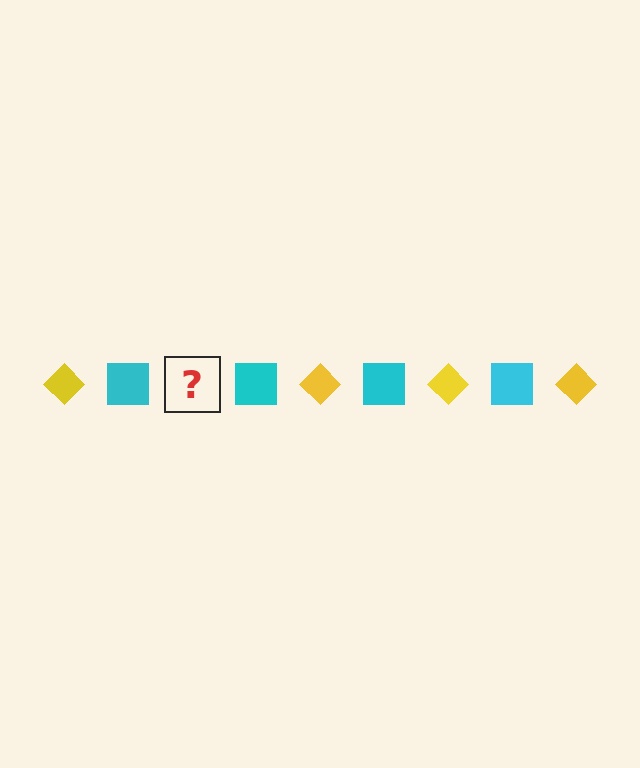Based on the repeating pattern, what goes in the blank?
The blank should be a yellow diamond.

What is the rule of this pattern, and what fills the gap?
The rule is that the pattern alternates between yellow diamond and cyan square. The gap should be filled with a yellow diamond.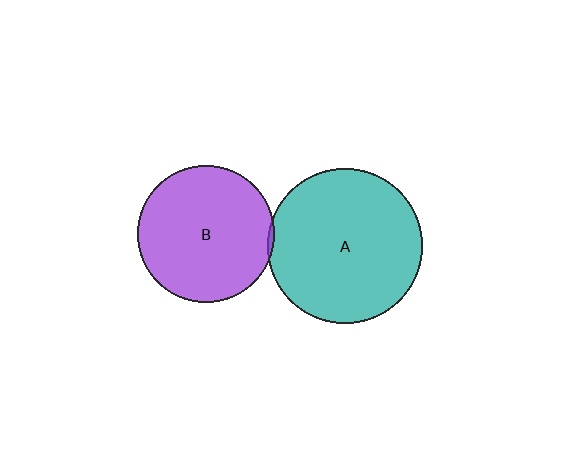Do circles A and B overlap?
Yes.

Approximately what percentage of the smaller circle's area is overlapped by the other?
Approximately 5%.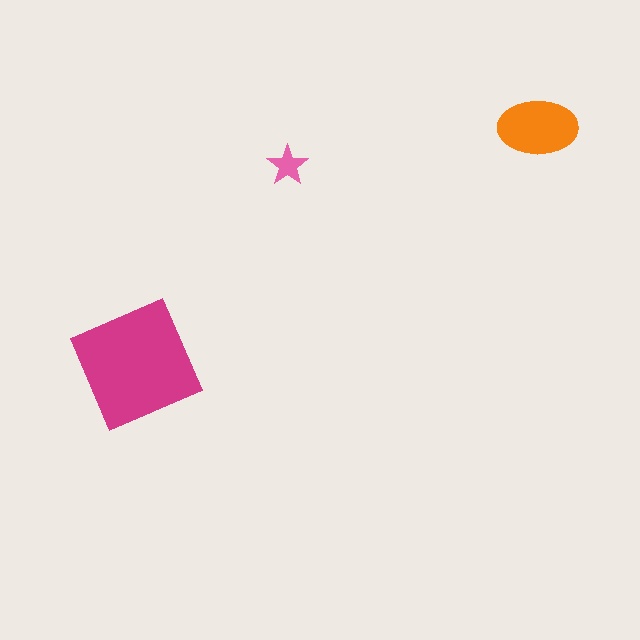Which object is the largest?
The magenta square.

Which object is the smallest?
The pink star.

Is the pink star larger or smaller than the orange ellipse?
Smaller.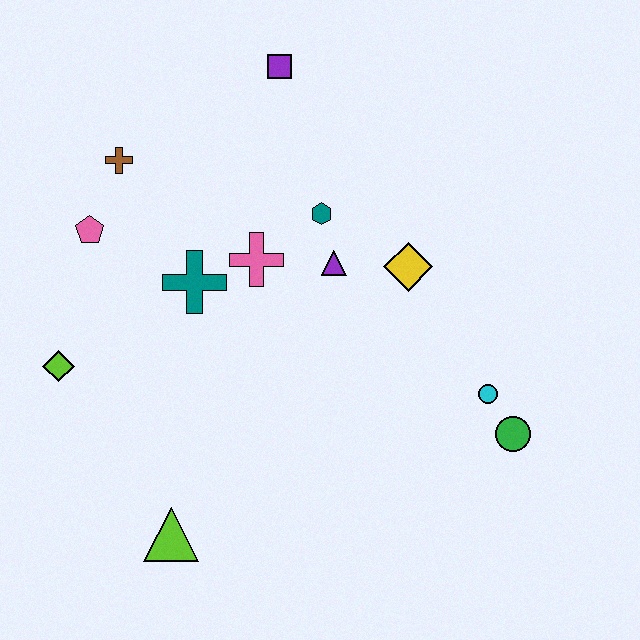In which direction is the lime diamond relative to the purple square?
The lime diamond is below the purple square.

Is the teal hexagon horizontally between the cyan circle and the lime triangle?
Yes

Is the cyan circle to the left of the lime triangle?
No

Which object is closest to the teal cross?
The pink cross is closest to the teal cross.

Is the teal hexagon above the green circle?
Yes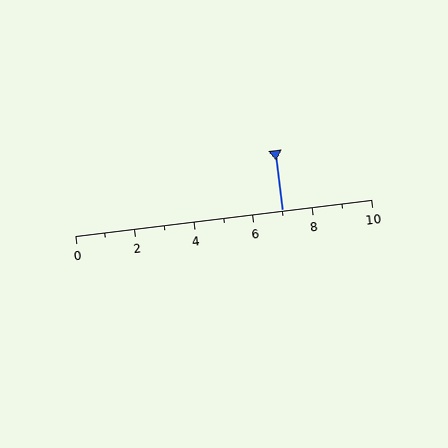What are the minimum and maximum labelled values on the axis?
The axis runs from 0 to 10.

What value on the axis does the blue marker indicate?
The marker indicates approximately 7.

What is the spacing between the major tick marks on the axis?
The major ticks are spaced 2 apart.